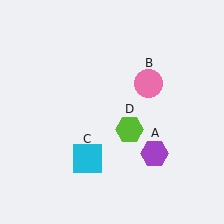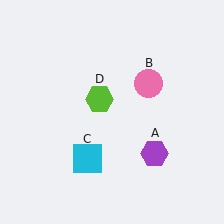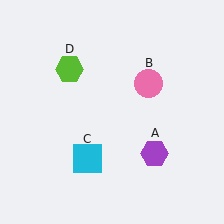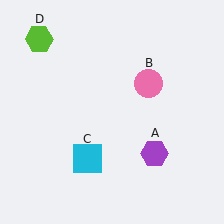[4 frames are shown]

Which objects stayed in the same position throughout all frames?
Purple hexagon (object A) and pink circle (object B) and cyan square (object C) remained stationary.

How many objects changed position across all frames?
1 object changed position: lime hexagon (object D).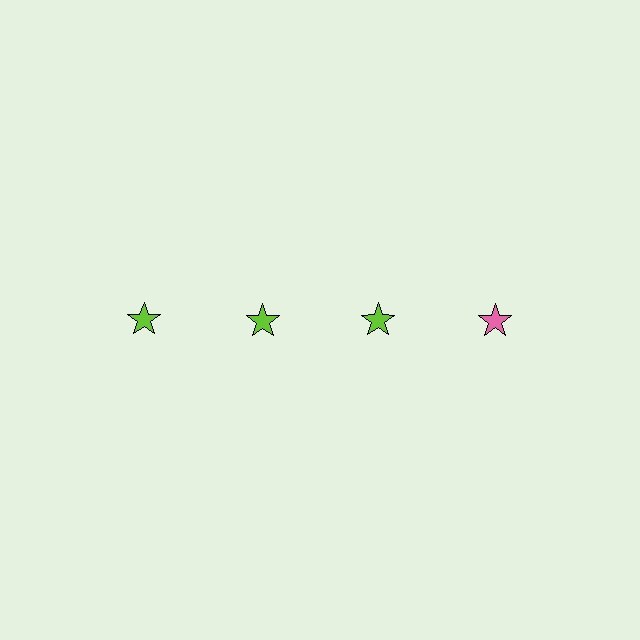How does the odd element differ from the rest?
It has a different color: pink instead of lime.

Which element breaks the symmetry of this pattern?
The pink star in the top row, second from right column breaks the symmetry. All other shapes are lime stars.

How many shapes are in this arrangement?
There are 4 shapes arranged in a grid pattern.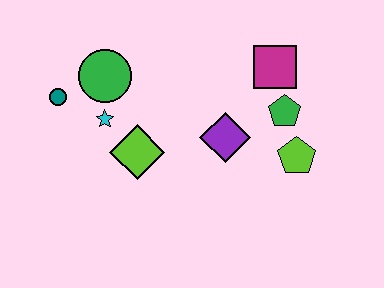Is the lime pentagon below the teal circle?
Yes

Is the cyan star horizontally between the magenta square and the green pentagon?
No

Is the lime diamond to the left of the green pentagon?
Yes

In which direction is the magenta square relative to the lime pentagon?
The magenta square is above the lime pentagon.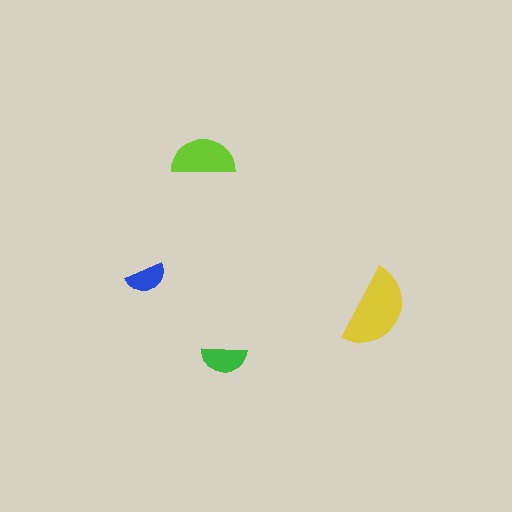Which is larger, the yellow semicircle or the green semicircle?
The yellow one.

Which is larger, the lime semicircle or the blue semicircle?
The lime one.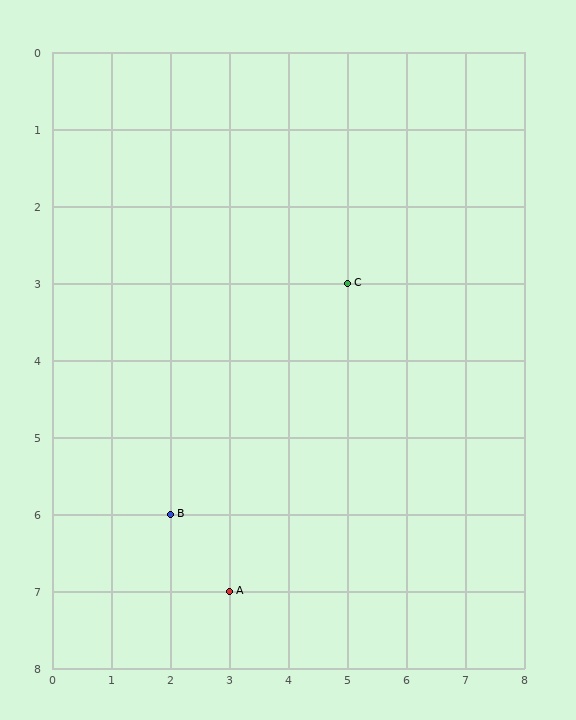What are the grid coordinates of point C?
Point C is at grid coordinates (5, 3).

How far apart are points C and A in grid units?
Points C and A are 2 columns and 4 rows apart (about 4.5 grid units diagonally).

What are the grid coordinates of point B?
Point B is at grid coordinates (2, 6).